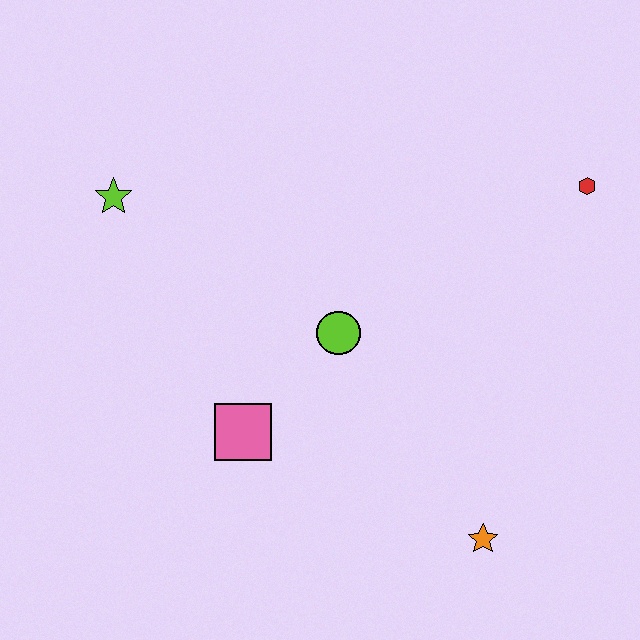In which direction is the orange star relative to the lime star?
The orange star is to the right of the lime star.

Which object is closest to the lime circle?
The pink square is closest to the lime circle.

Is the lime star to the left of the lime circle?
Yes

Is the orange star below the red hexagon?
Yes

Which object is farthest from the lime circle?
The red hexagon is farthest from the lime circle.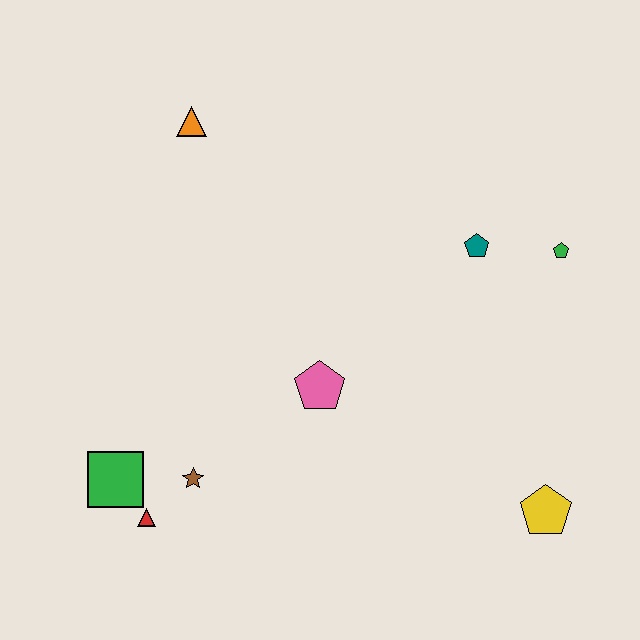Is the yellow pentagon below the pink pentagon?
Yes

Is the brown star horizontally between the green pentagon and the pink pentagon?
No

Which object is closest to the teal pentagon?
The green pentagon is closest to the teal pentagon.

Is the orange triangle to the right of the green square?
Yes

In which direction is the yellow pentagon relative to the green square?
The yellow pentagon is to the right of the green square.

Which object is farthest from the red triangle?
The green pentagon is farthest from the red triangle.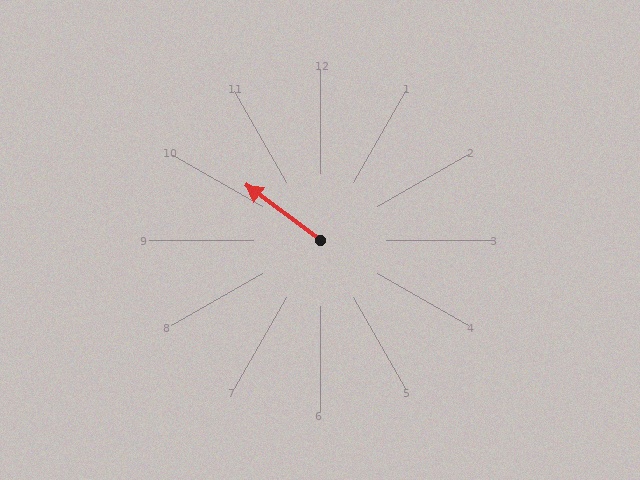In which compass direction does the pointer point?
Northwest.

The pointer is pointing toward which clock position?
Roughly 10 o'clock.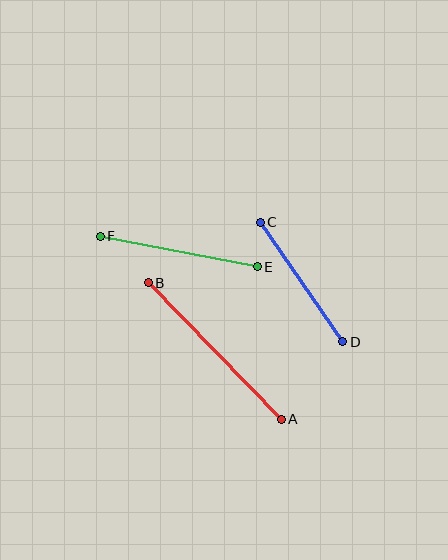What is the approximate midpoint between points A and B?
The midpoint is at approximately (215, 351) pixels.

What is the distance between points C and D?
The distance is approximately 145 pixels.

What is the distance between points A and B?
The distance is approximately 191 pixels.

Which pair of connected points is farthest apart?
Points A and B are farthest apart.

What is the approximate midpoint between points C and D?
The midpoint is at approximately (302, 282) pixels.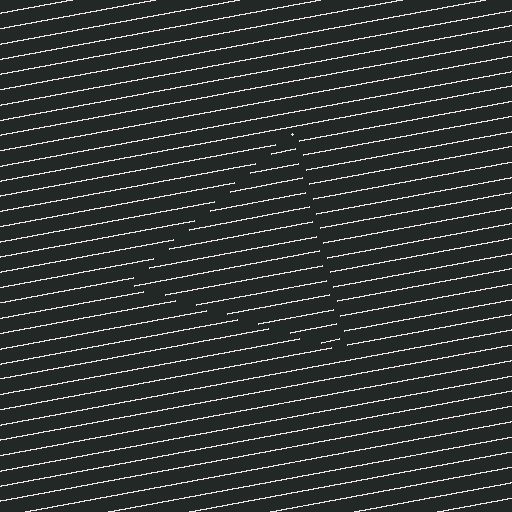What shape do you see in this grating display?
An illusory triangle. The interior of the shape contains the same grating, shifted by half a period — the contour is defined by the phase discontinuity where line-ends from the inner and outer gratings abut.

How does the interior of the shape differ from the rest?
The interior of the shape contains the same grating, shifted by half a period — the contour is defined by the phase discontinuity where line-ends from the inner and outer gratings abut.